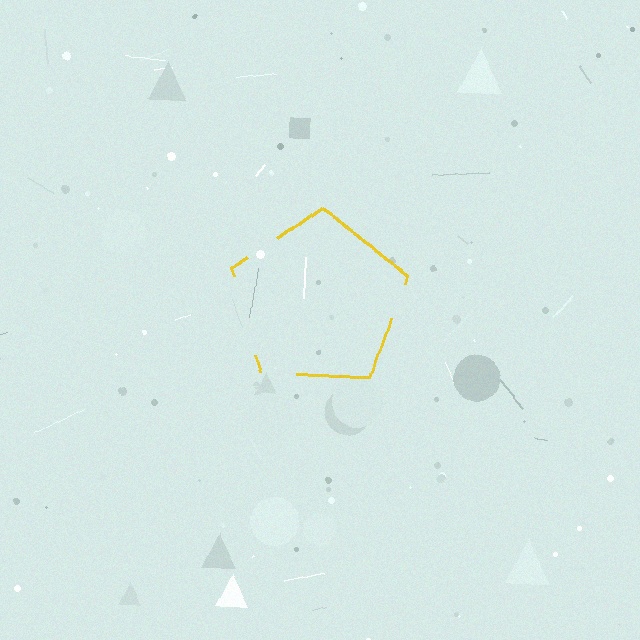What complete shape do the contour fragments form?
The contour fragments form a pentagon.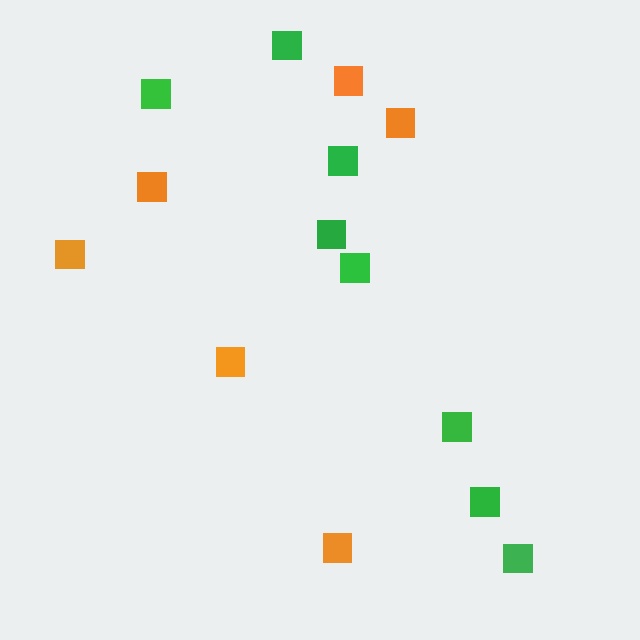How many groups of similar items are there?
There are 2 groups: one group of green squares (8) and one group of orange squares (6).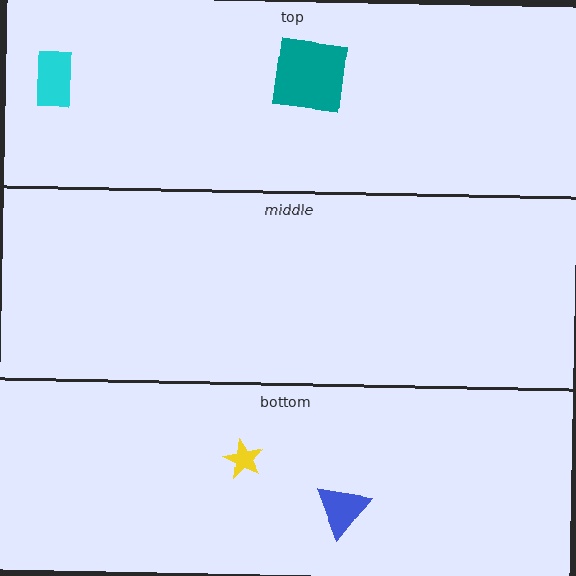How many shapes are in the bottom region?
2.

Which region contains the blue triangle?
The bottom region.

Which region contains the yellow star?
The bottom region.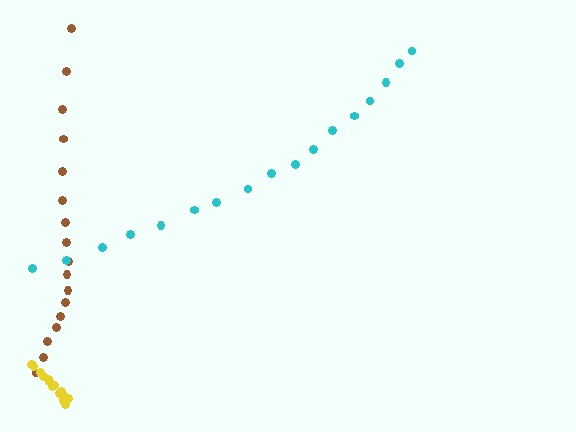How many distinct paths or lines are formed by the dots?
There are 3 distinct paths.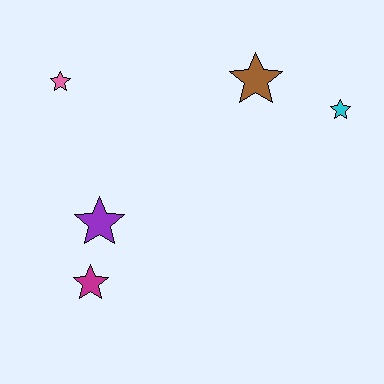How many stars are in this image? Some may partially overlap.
There are 5 stars.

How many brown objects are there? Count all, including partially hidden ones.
There is 1 brown object.